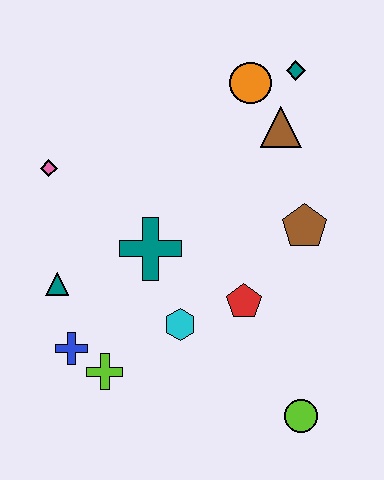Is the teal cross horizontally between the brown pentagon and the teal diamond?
No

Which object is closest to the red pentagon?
The cyan hexagon is closest to the red pentagon.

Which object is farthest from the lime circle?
The pink diamond is farthest from the lime circle.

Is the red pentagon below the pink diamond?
Yes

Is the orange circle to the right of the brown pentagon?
No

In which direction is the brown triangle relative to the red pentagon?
The brown triangle is above the red pentagon.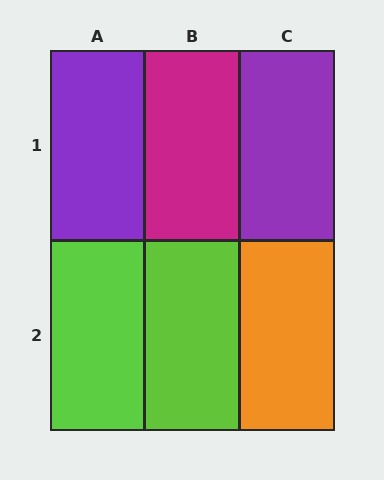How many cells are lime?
2 cells are lime.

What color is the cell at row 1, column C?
Purple.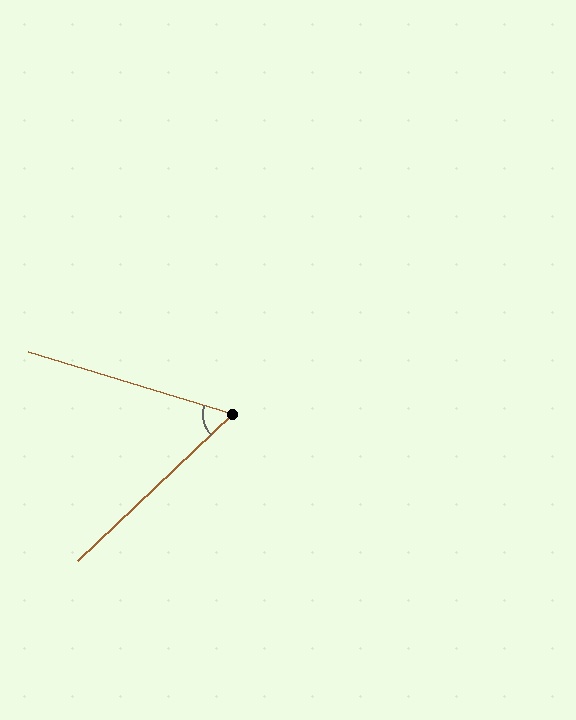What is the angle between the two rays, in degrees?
Approximately 60 degrees.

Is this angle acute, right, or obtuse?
It is acute.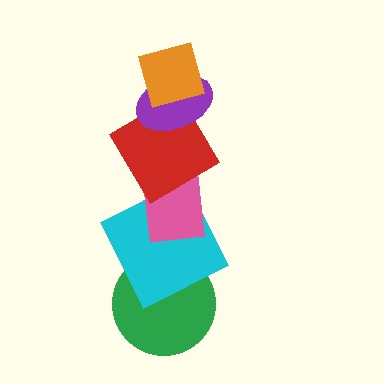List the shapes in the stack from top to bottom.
From top to bottom: the orange diamond, the purple ellipse, the red diamond, the pink rectangle, the cyan square, the green circle.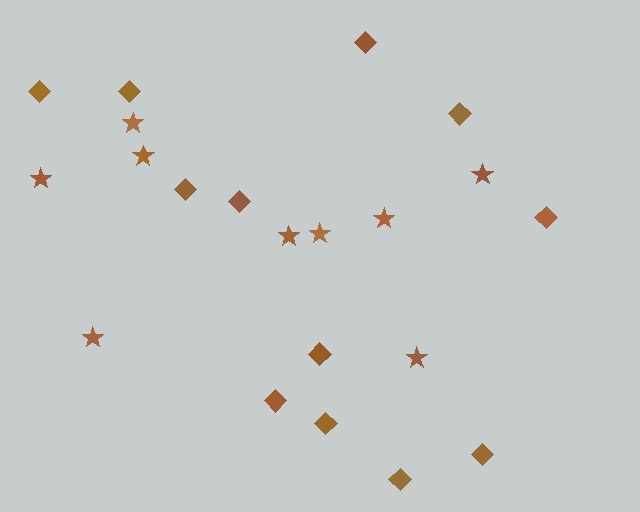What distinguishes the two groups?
There are 2 groups: one group of diamonds (12) and one group of stars (9).